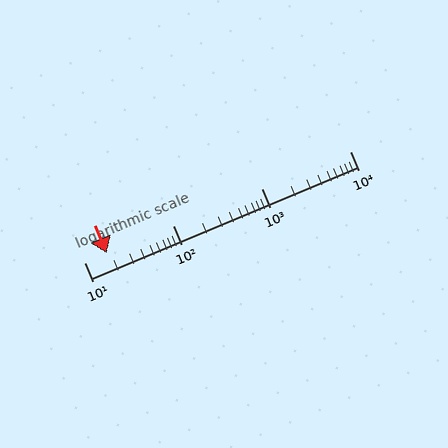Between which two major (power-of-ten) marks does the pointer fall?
The pointer is between 10 and 100.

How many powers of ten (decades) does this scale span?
The scale spans 3 decades, from 10 to 10000.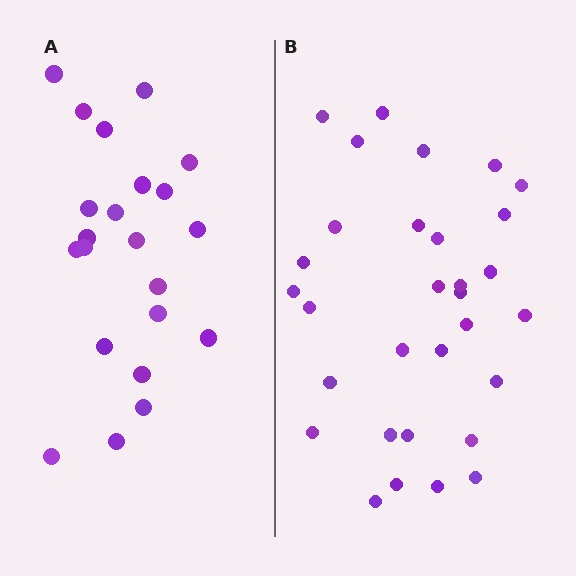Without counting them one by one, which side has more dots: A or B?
Region B (the right region) has more dots.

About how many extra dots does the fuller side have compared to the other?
Region B has roughly 8 or so more dots than region A.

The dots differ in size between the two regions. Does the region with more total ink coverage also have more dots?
No. Region A has more total ink coverage because its dots are larger, but region B actually contains more individual dots. Total area can be misleading — the number of items is what matters here.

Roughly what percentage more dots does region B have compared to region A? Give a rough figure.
About 40% more.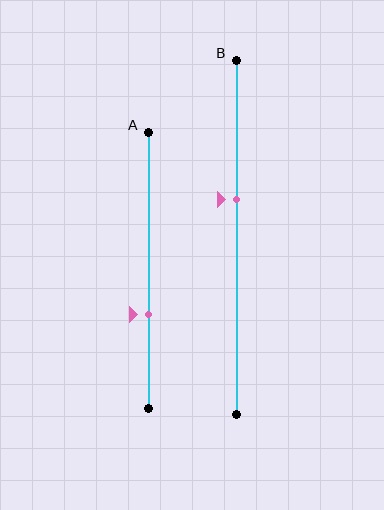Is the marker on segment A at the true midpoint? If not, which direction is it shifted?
No, the marker on segment A is shifted downward by about 16% of the segment length.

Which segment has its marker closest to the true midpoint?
Segment B has its marker closest to the true midpoint.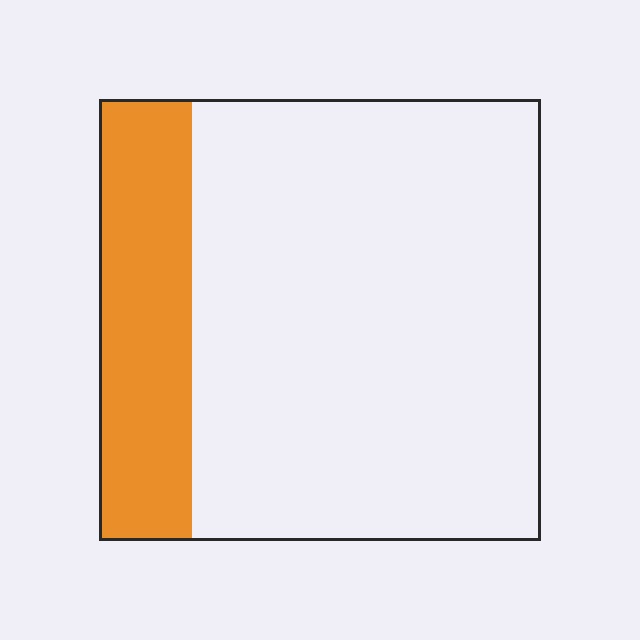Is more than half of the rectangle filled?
No.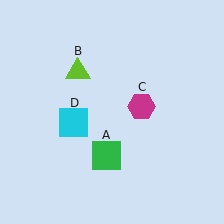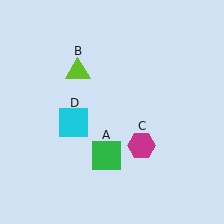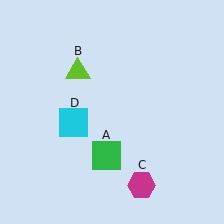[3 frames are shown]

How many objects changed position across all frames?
1 object changed position: magenta hexagon (object C).